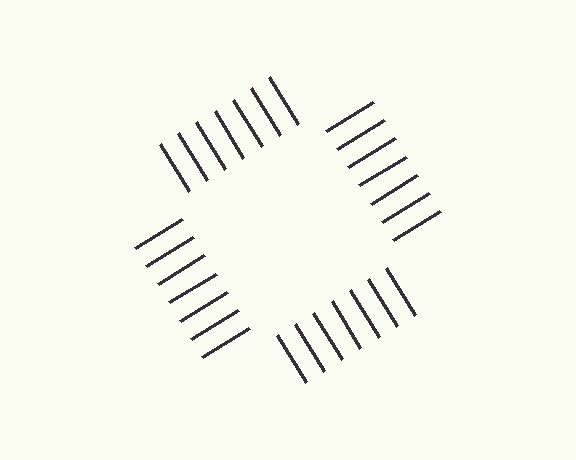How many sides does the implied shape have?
4 sides — the line-ends trace a square.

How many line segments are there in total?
28 — 7 along each of the 4 edges.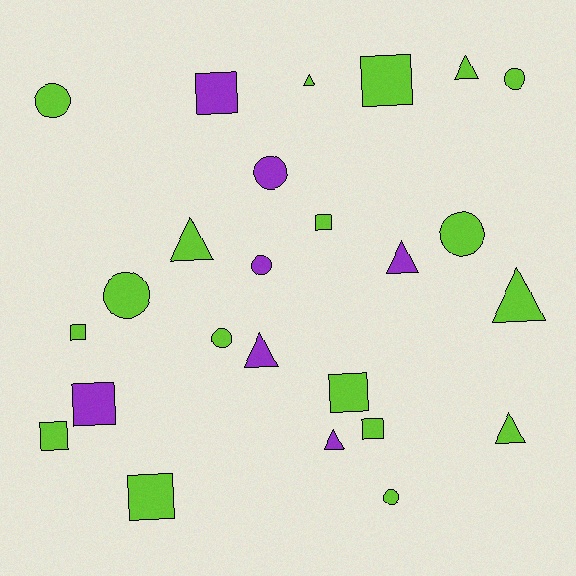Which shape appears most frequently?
Square, with 9 objects.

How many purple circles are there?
There are 2 purple circles.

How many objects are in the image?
There are 25 objects.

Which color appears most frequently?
Lime, with 18 objects.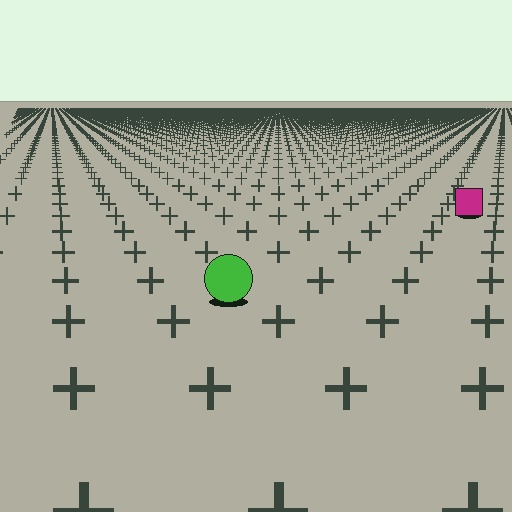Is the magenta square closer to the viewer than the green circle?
No. The green circle is closer — you can tell from the texture gradient: the ground texture is coarser near it.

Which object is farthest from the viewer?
The magenta square is farthest from the viewer. It appears smaller and the ground texture around it is denser.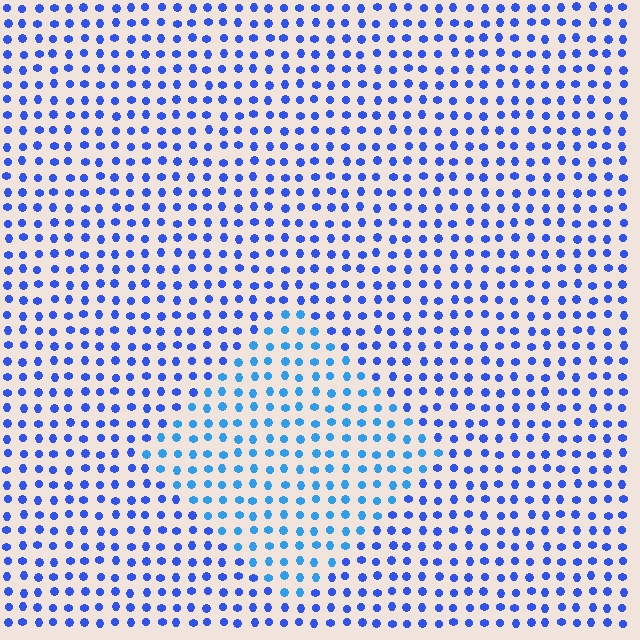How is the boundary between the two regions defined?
The boundary is defined purely by a slight shift in hue (about 24 degrees). Spacing, size, and orientation are identical on both sides.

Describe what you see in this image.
The image is filled with small blue elements in a uniform arrangement. A diamond-shaped region is visible where the elements are tinted to a slightly different hue, forming a subtle color boundary.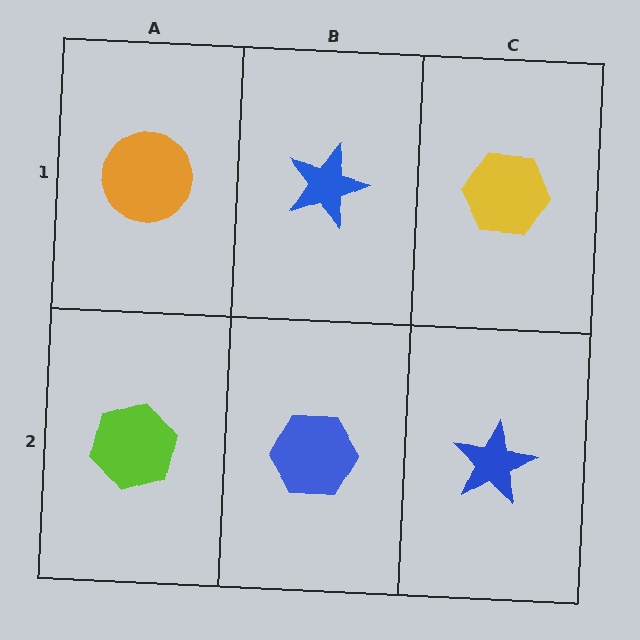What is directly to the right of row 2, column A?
A blue hexagon.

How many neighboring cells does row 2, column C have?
2.